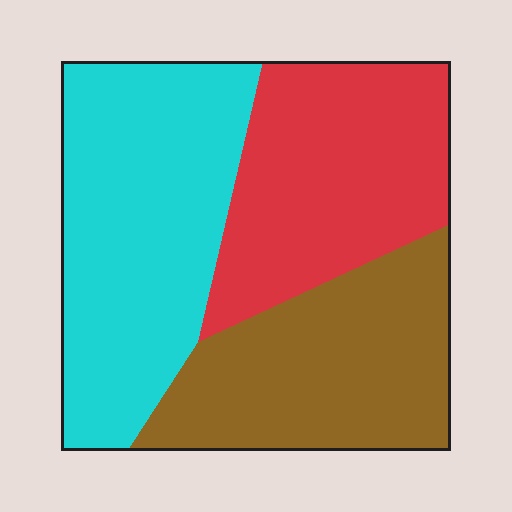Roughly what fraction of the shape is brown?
Brown takes up about one third (1/3) of the shape.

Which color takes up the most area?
Cyan, at roughly 40%.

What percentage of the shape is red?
Red takes up between a sixth and a third of the shape.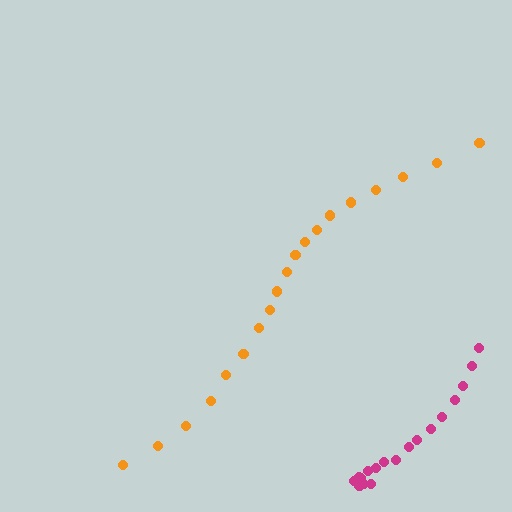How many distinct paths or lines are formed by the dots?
There are 2 distinct paths.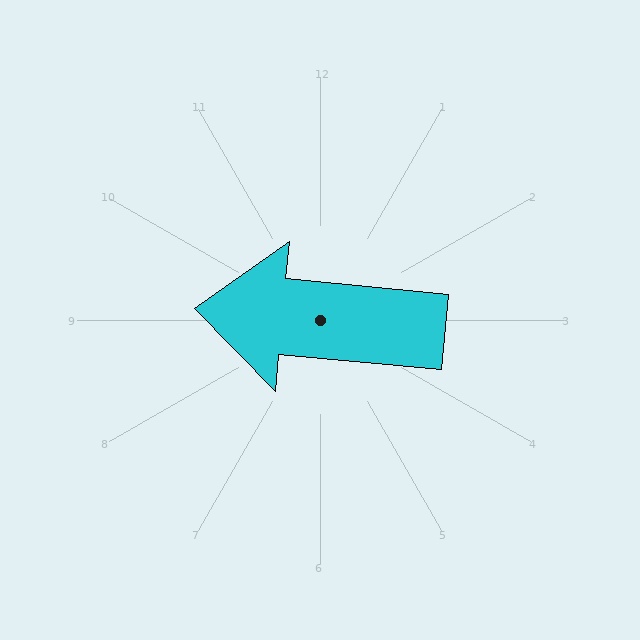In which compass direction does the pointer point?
West.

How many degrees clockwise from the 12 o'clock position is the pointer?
Approximately 275 degrees.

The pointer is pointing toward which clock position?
Roughly 9 o'clock.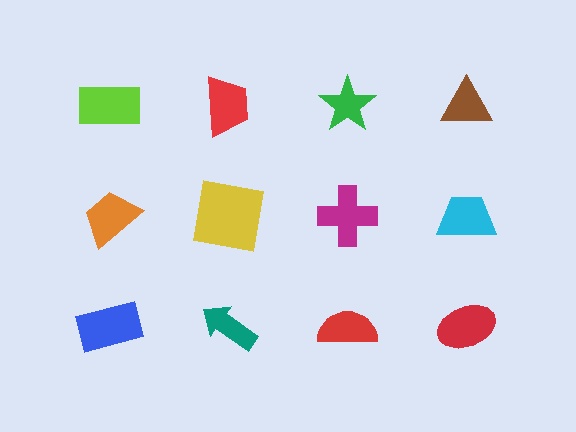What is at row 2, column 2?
A yellow square.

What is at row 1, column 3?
A green star.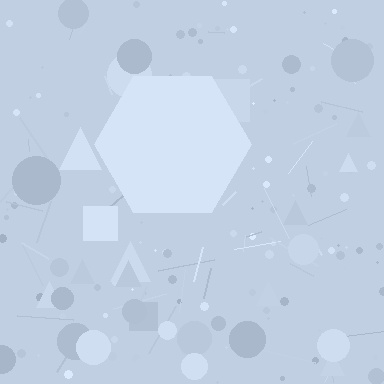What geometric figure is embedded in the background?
A hexagon is embedded in the background.